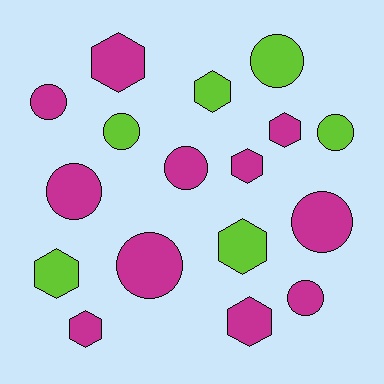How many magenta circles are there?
There are 6 magenta circles.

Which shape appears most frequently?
Circle, with 9 objects.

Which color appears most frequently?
Magenta, with 11 objects.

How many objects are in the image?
There are 17 objects.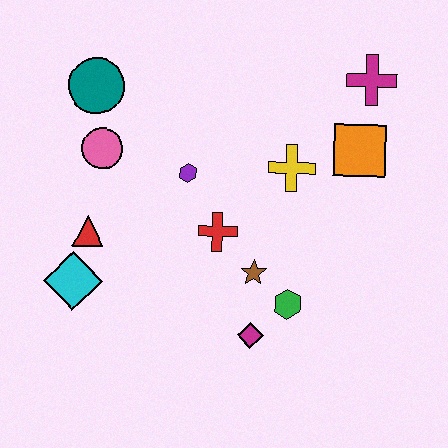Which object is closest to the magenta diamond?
The green hexagon is closest to the magenta diamond.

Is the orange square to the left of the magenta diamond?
No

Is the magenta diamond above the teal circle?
No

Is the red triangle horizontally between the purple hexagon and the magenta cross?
No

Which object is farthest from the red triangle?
The magenta cross is farthest from the red triangle.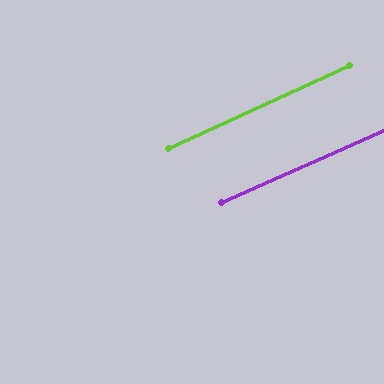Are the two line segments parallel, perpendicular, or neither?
Parallel — their directions differ by only 0.8°.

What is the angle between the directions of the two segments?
Approximately 1 degree.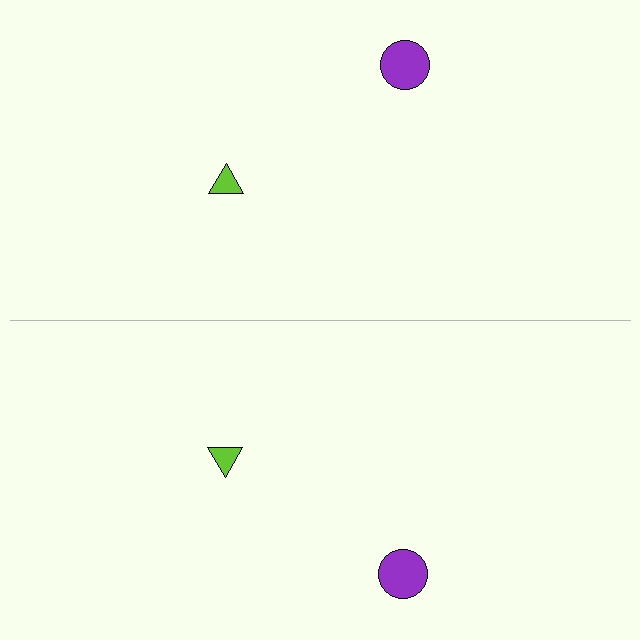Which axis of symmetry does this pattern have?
The pattern has a horizontal axis of symmetry running through the center of the image.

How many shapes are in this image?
There are 4 shapes in this image.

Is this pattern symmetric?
Yes, this pattern has bilateral (reflection) symmetry.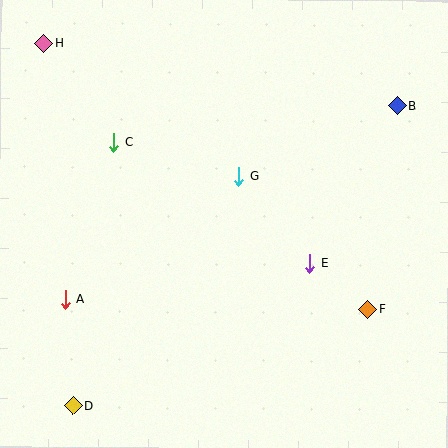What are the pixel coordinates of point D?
Point D is at (73, 406).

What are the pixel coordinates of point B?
Point B is at (397, 106).